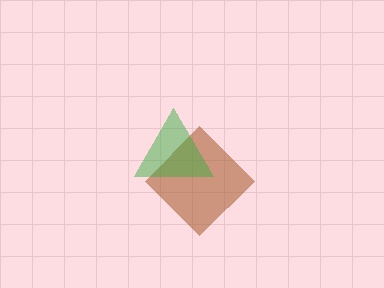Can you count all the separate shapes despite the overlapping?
Yes, there are 2 separate shapes.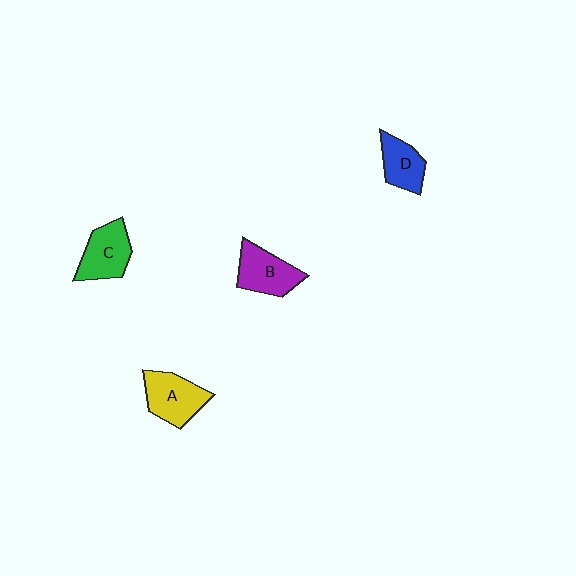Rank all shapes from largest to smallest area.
From largest to smallest: A (yellow), C (green), B (purple), D (blue).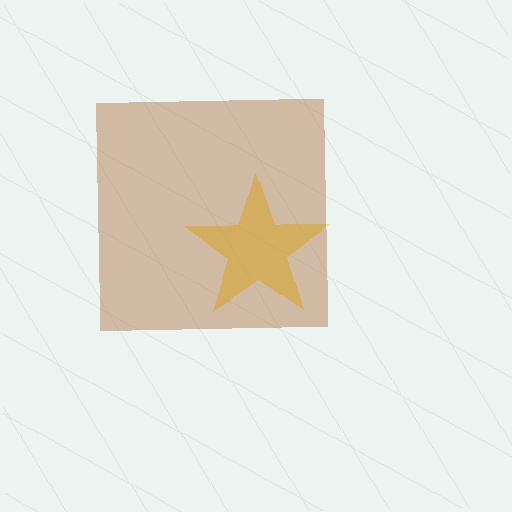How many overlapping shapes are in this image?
There are 2 overlapping shapes in the image.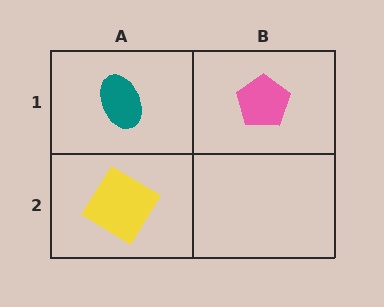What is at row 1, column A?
A teal ellipse.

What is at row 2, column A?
A yellow diamond.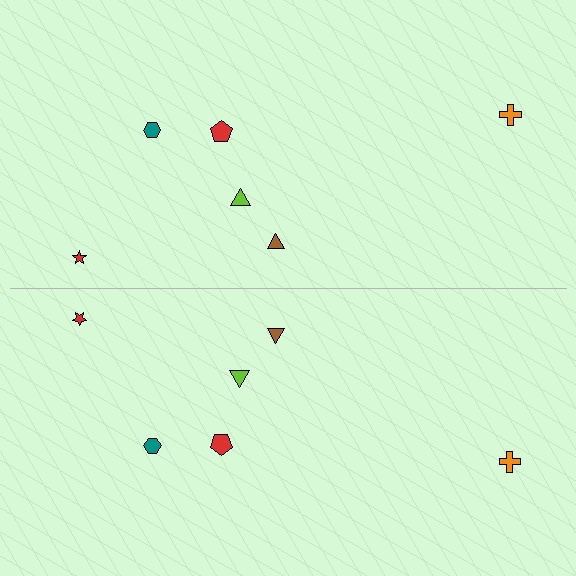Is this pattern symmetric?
Yes, this pattern has bilateral (reflection) symmetry.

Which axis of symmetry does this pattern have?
The pattern has a horizontal axis of symmetry running through the center of the image.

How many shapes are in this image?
There are 12 shapes in this image.